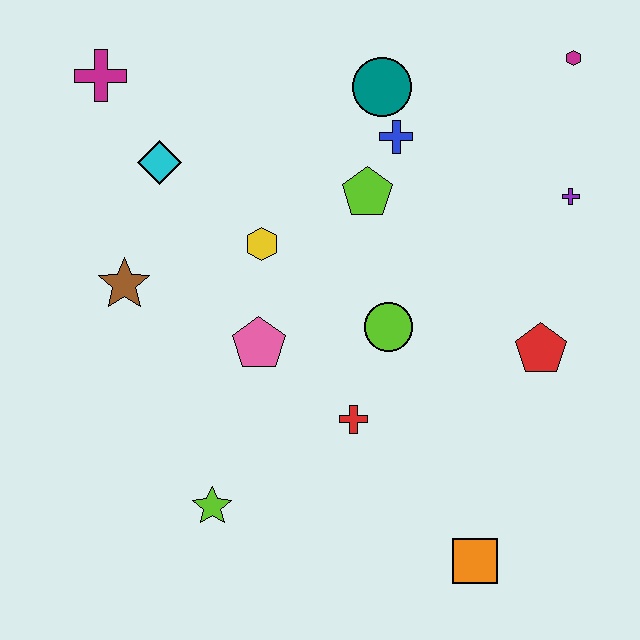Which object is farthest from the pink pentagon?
The magenta hexagon is farthest from the pink pentagon.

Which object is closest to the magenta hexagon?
The purple cross is closest to the magenta hexagon.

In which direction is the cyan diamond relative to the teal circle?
The cyan diamond is to the left of the teal circle.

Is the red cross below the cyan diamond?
Yes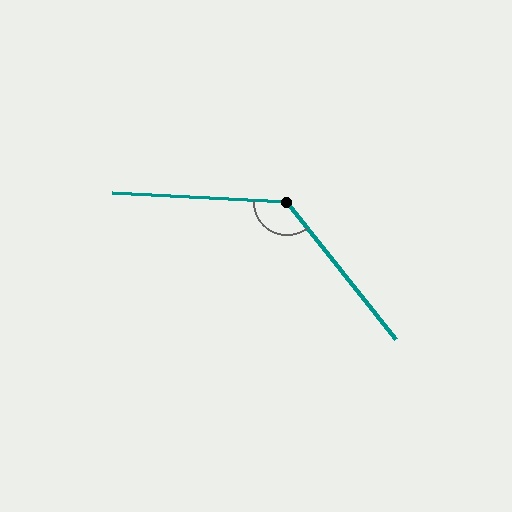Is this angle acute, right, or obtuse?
It is obtuse.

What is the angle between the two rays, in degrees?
Approximately 131 degrees.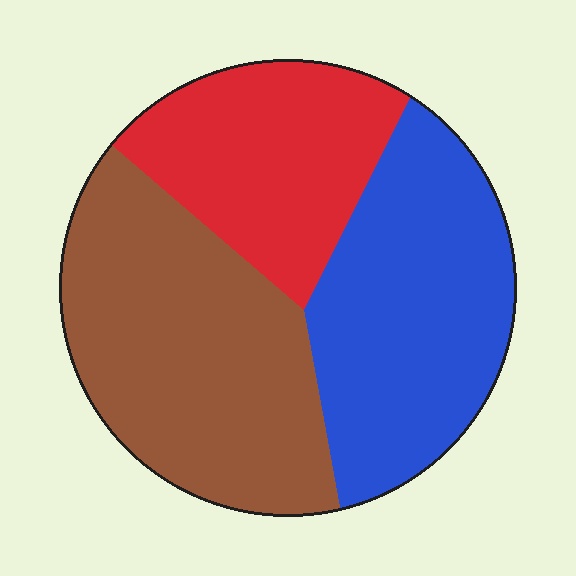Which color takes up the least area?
Red, at roughly 25%.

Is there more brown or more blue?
Brown.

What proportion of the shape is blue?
Blue takes up about one third (1/3) of the shape.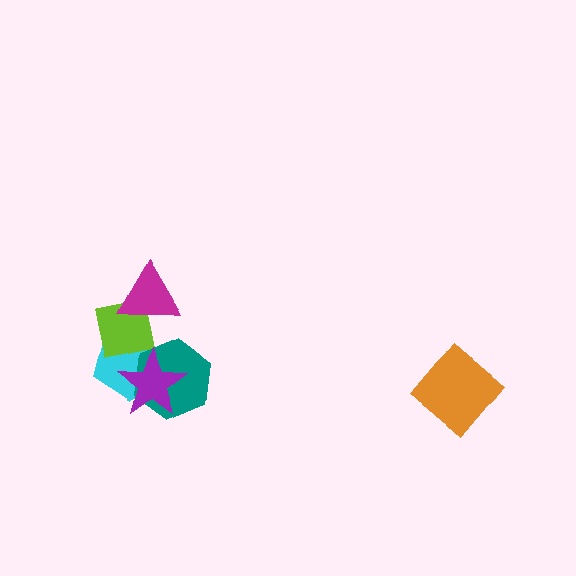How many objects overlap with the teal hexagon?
2 objects overlap with the teal hexagon.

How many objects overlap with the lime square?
3 objects overlap with the lime square.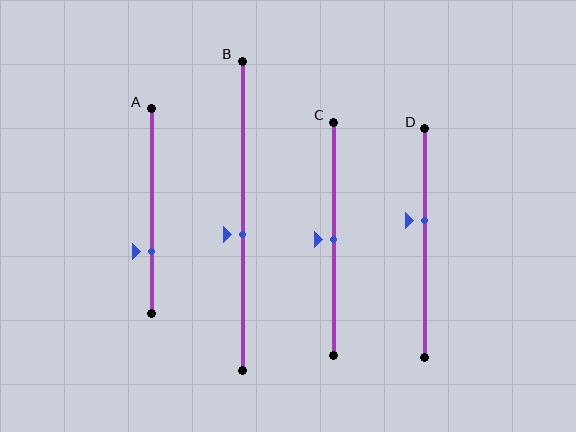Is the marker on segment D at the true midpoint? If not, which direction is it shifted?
No, the marker on segment D is shifted upward by about 10% of the segment length.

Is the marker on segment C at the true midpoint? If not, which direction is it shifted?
Yes, the marker on segment C is at the true midpoint.